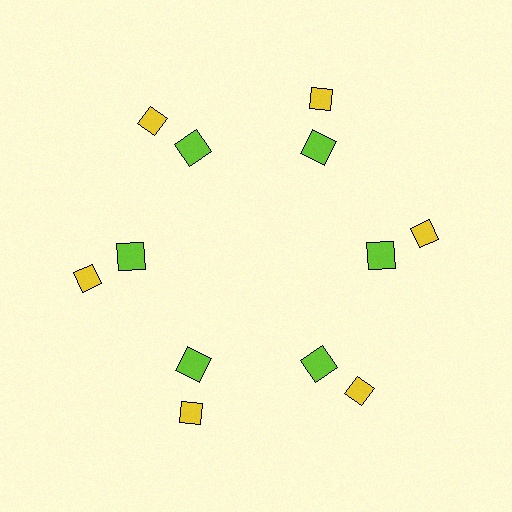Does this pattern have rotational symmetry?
Yes, this pattern has 6-fold rotational symmetry. It looks the same after rotating 60 degrees around the center.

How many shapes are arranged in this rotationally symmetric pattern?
There are 12 shapes, arranged in 6 groups of 2.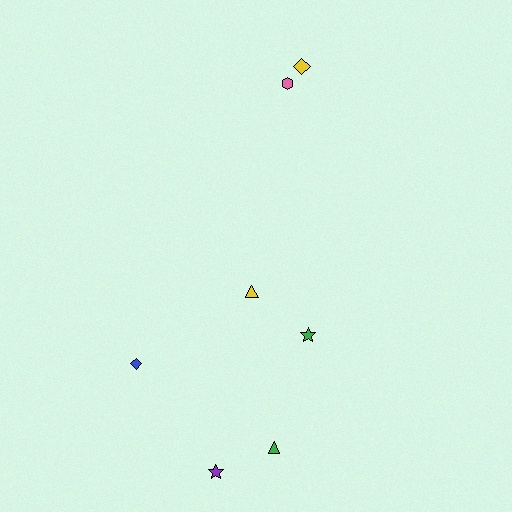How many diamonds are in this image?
There are 2 diamonds.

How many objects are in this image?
There are 7 objects.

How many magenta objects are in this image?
There are no magenta objects.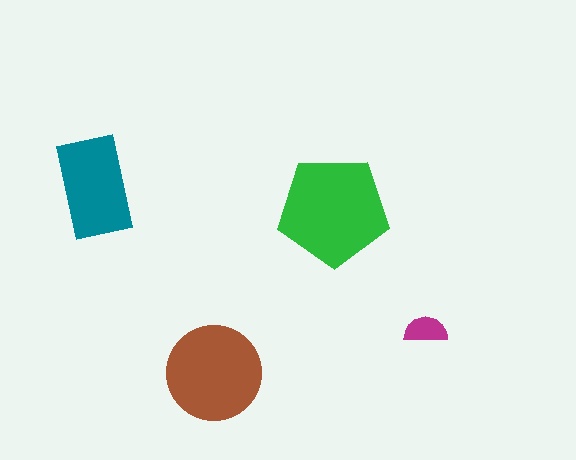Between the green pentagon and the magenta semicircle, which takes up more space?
The green pentagon.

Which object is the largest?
The green pentagon.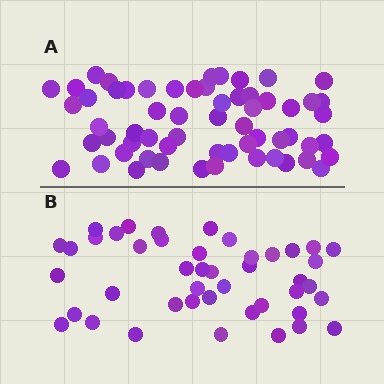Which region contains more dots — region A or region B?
Region A (the top region) has more dots.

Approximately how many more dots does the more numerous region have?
Region A has approximately 15 more dots than region B.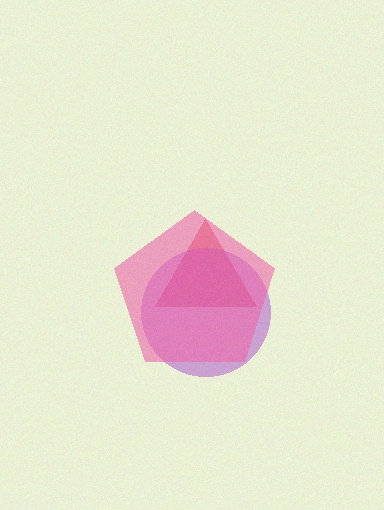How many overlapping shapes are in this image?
There are 3 overlapping shapes in the image.